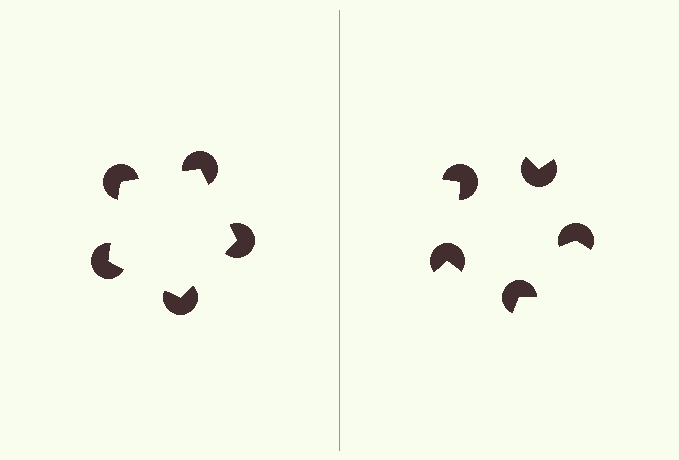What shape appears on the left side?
An illusory pentagon.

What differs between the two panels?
The pac-man discs are positioned identically on both sides; only the wedge orientations differ. On the left they align to a pentagon; on the right they are misaligned.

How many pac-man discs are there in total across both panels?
10 — 5 on each side.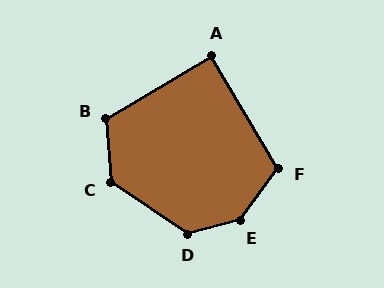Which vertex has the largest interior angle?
E, at approximately 142 degrees.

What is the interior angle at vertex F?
Approximately 112 degrees (obtuse).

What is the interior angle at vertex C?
Approximately 128 degrees (obtuse).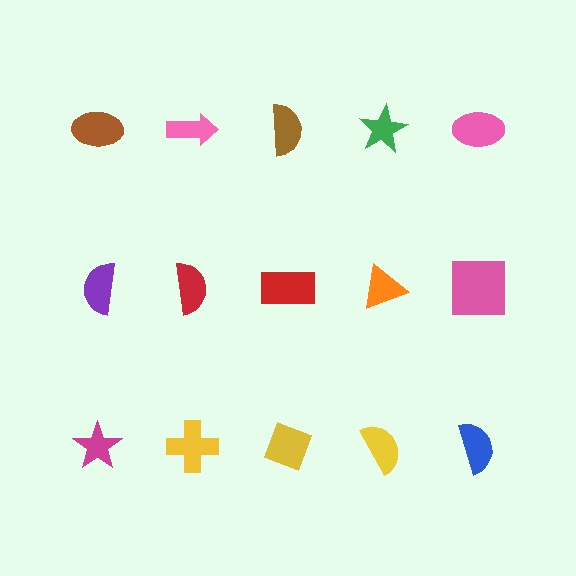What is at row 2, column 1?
A purple semicircle.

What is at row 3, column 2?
A yellow cross.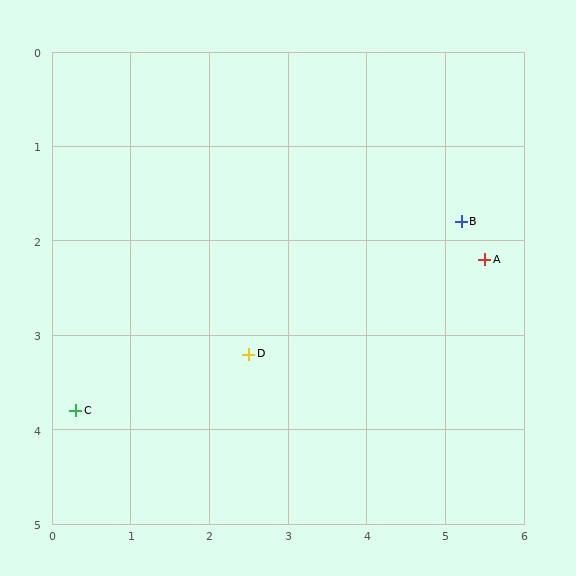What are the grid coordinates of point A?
Point A is at approximately (5.5, 2.2).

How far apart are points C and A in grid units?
Points C and A are about 5.4 grid units apart.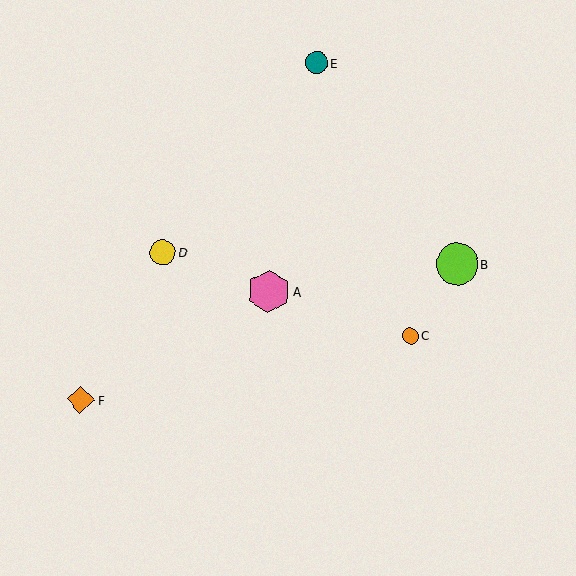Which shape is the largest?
The pink hexagon (labeled A) is the largest.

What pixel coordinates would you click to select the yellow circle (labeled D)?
Click at (162, 252) to select the yellow circle D.